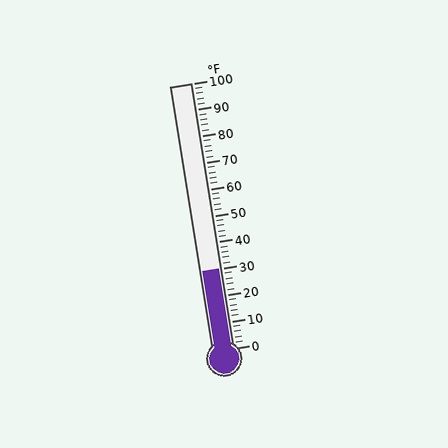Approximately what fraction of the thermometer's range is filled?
The thermometer is filled to approximately 30% of its range.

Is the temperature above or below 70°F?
The temperature is below 70°F.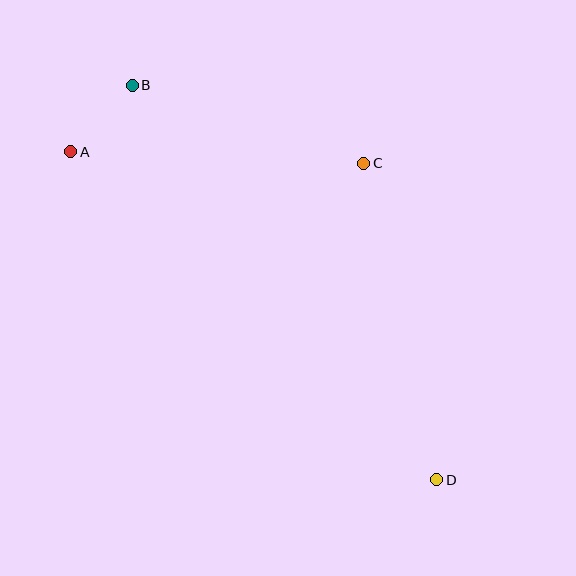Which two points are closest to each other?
Points A and B are closest to each other.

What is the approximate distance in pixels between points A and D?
The distance between A and D is approximately 492 pixels.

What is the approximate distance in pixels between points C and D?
The distance between C and D is approximately 325 pixels.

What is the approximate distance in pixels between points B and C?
The distance between B and C is approximately 244 pixels.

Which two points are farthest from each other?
Points B and D are farthest from each other.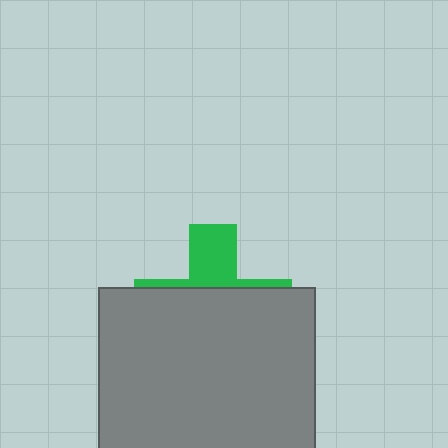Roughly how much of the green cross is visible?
A small part of it is visible (roughly 31%).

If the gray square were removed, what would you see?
You would see the complete green cross.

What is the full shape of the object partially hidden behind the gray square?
The partially hidden object is a green cross.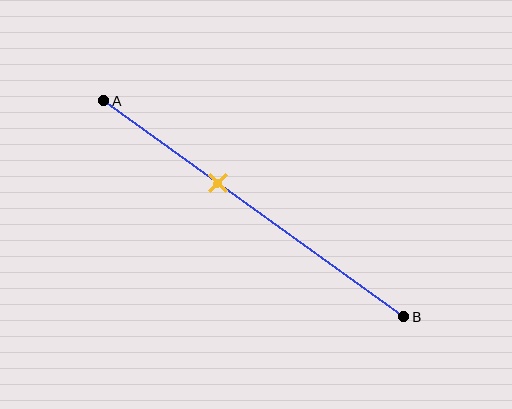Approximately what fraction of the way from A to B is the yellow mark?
The yellow mark is approximately 40% of the way from A to B.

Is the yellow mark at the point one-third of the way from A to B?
No, the mark is at about 40% from A, not at the 33% one-third point.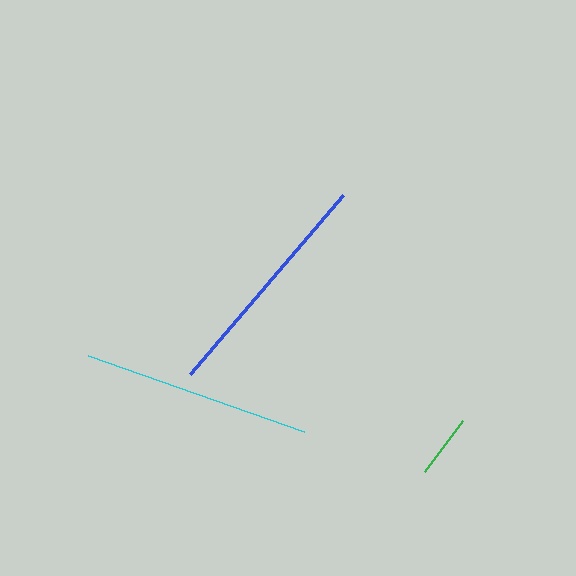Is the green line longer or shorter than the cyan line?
The cyan line is longer than the green line.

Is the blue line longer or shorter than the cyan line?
The blue line is longer than the cyan line.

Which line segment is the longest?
The blue line is the longest at approximately 236 pixels.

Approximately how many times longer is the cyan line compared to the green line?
The cyan line is approximately 3.6 times the length of the green line.